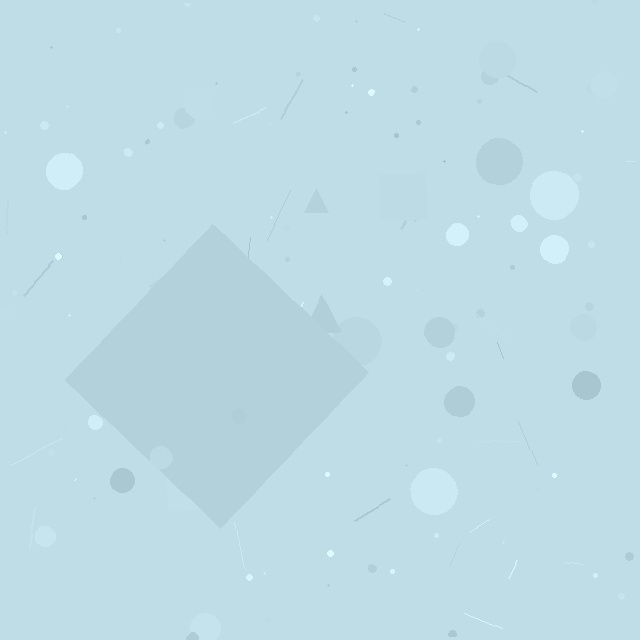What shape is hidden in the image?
A diamond is hidden in the image.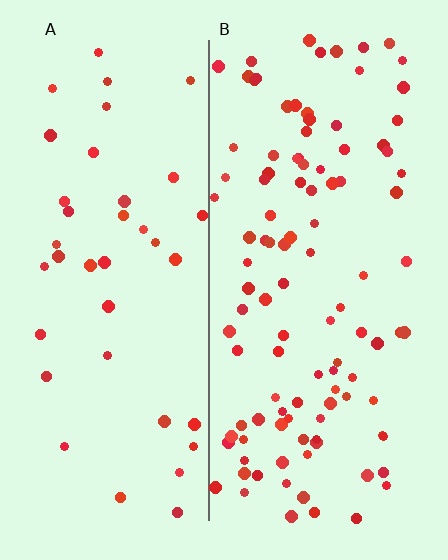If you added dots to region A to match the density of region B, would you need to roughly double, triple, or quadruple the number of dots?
Approximately triple.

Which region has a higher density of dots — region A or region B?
B (the right).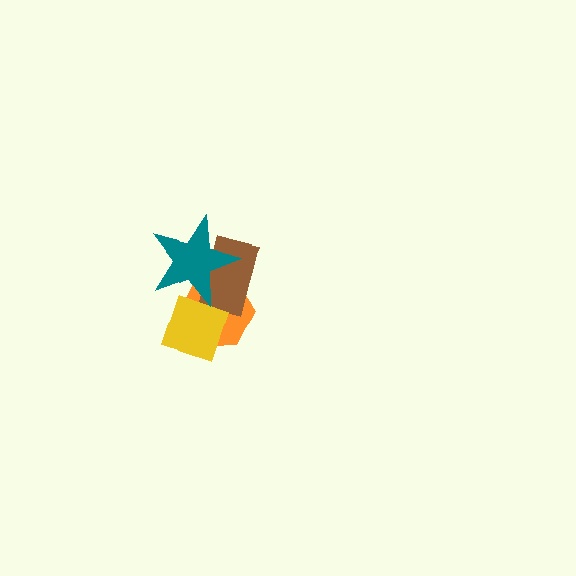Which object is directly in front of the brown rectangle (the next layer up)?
The yellow diamond is directly in front of the brown rectangle.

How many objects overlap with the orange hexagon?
3 objects overlap with the orange hexagon.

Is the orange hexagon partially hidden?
Yes, it is partially covered by another shape.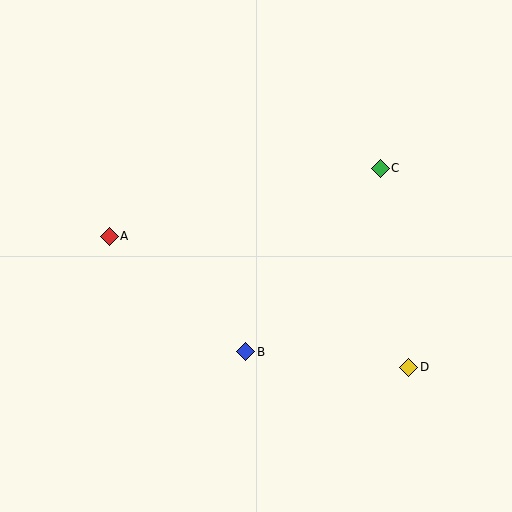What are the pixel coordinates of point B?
Point B is at (246, 352).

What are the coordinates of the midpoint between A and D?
The midpoint between A and D is at (259, 302).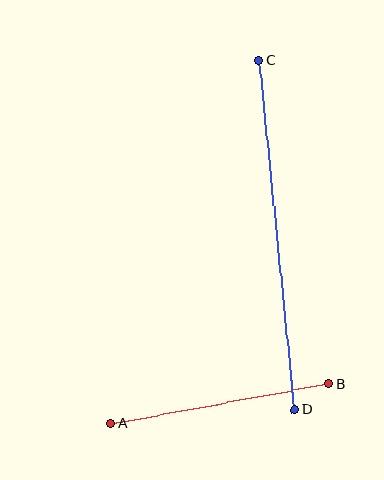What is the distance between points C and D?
The distance is approximately 351 pixels.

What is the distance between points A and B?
The distance is approximately 222 pixels.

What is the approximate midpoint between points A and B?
The midpoint is at approximately (220, 403) pixels.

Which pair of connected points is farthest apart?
Points C and D are farthest apart.